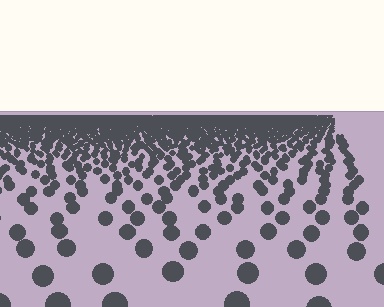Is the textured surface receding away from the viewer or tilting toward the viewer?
The surface is receding away from the viewer. Texture elements get smaller and denser toward the top.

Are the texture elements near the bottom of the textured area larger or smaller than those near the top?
Larger. Near the bottom, elements are closer to the viewer and appear at a bigger on-screen size.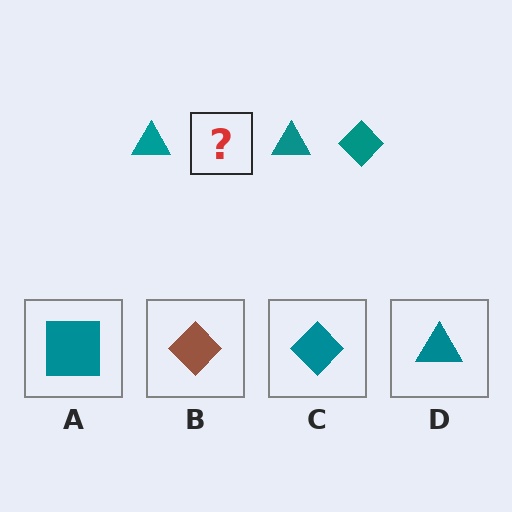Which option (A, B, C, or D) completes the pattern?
C.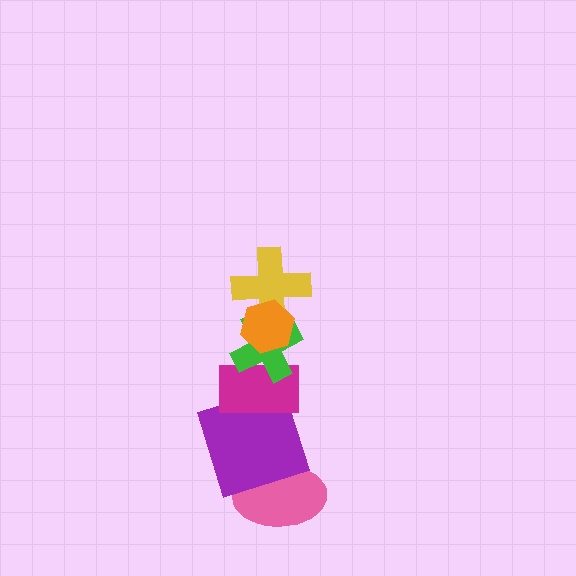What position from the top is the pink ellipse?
The pink ellipse is 6th from the top.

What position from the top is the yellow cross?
The yellow cross is 2nd from the top.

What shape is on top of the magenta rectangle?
The green cross is on top of the magenta rectangle.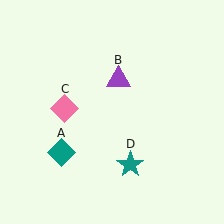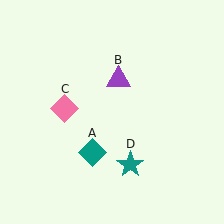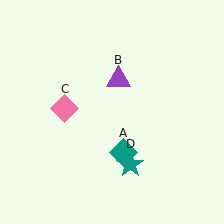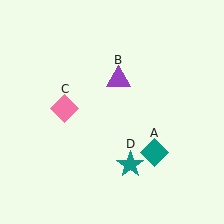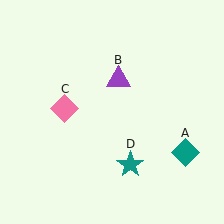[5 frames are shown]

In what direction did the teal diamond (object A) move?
The teal diamond (object A) moved right.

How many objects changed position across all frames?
1 object changed position: teal diamond (object A).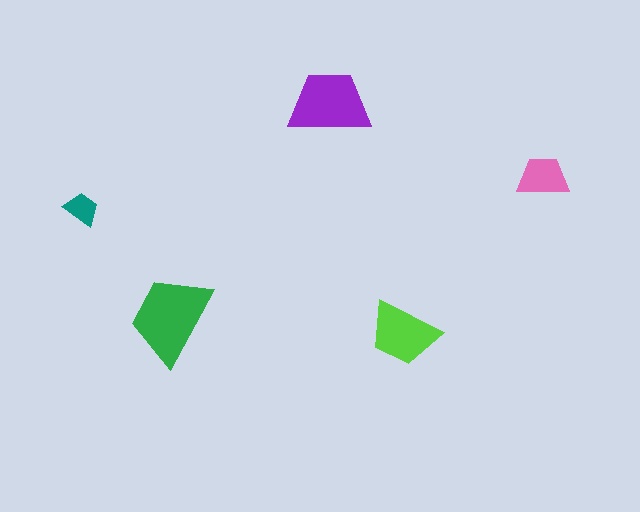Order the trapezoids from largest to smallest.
the green one, the purple one, the lime one, the pink one, the teal one.